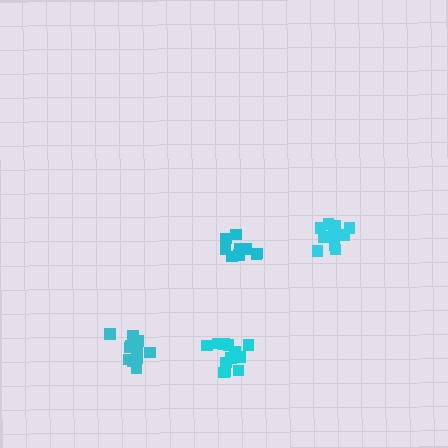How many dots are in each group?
Group 1: 10 dots, Group 2: 13 dots, Group 3: 9 dots, Group 4: 11 dots (43 total).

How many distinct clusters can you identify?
There are 4 distinct clusters.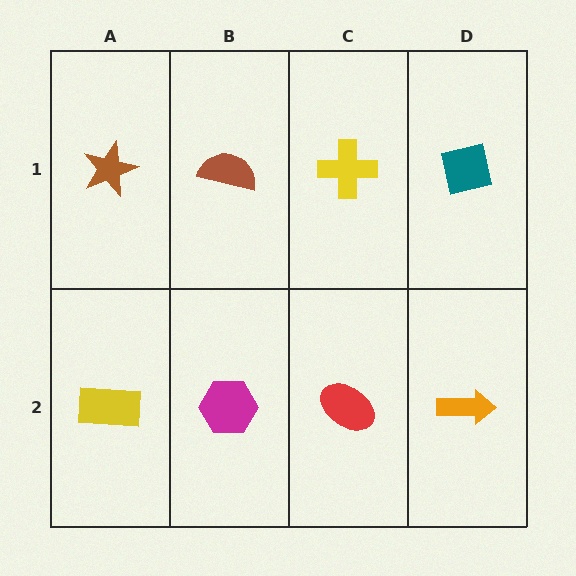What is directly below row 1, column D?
An orange arrow.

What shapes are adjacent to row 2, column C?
A yellow cross (row 1, column C), a magenta hexagon (row 2, column B), an orange arrow (row 2, column D).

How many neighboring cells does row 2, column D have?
2.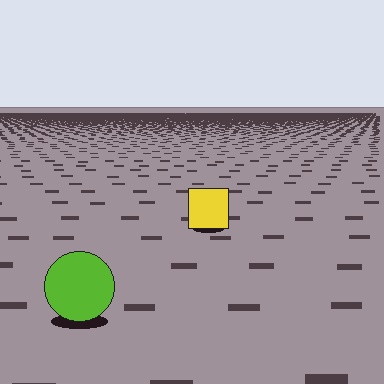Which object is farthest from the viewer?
The yellow square is farthest from the viewer. It appears smaller and the ground texture around it is denser.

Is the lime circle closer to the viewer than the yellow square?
Yes. The lime circle is closer — you can tell from the texture gradient: the ground texture is coarser near it.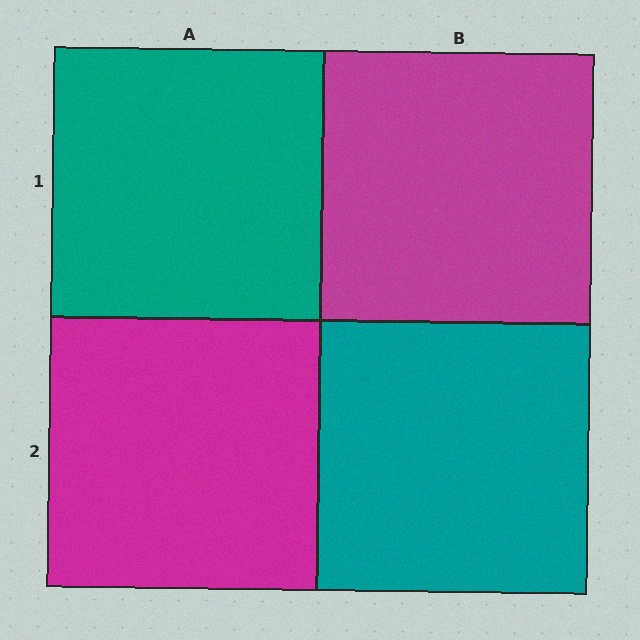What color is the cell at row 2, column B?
Teal.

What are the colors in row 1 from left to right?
Teal, magenta.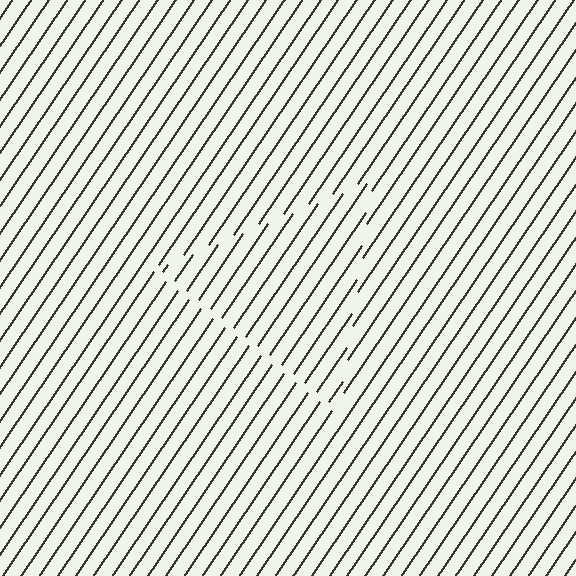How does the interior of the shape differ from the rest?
The interior of the shape contains the same grating, shifted by half a period — the contour is defined by the phase discontinuity where line-ends from the inner and outer gratings abut.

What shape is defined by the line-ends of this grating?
An illusory triangle. The interior of the shape contains the same grating, shifted by half a period — the contour is defined by the phase discontinuity where line-ends from the inner and outer gratings abut.